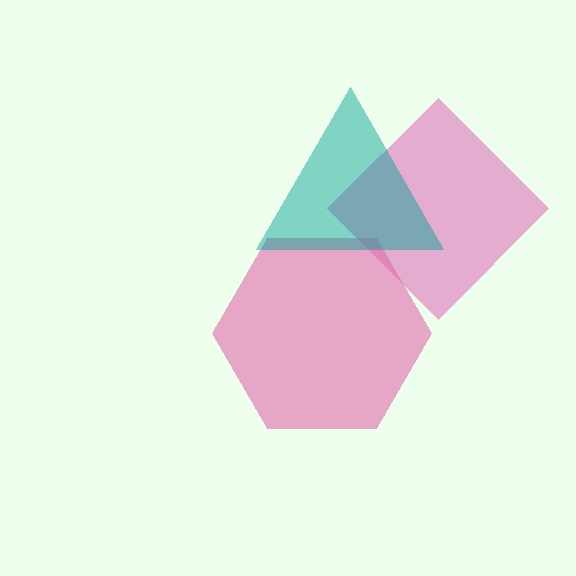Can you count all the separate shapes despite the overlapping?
Yes, there are 3 separate shapes.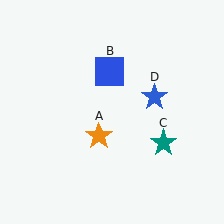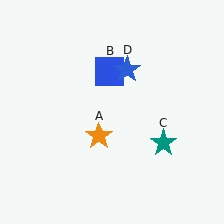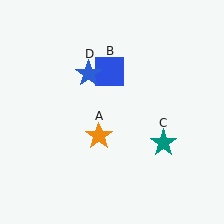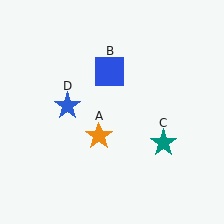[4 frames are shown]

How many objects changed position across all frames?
1 object changed position: blue star (object D).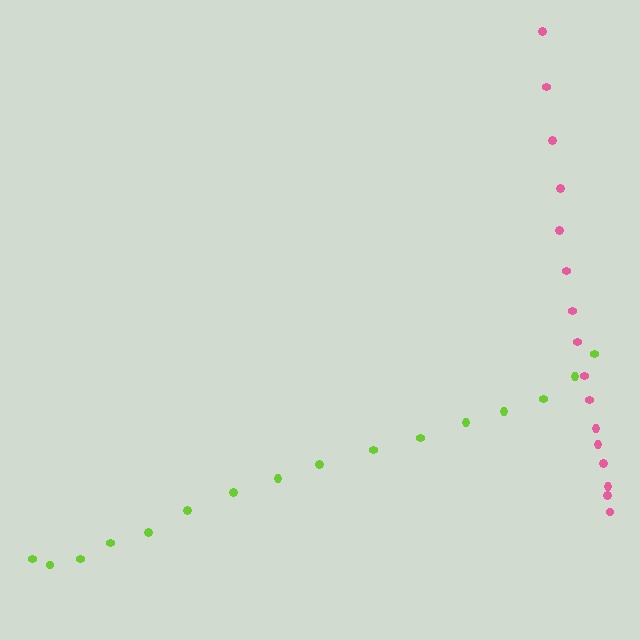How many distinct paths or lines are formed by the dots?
There are 2 distinct paths.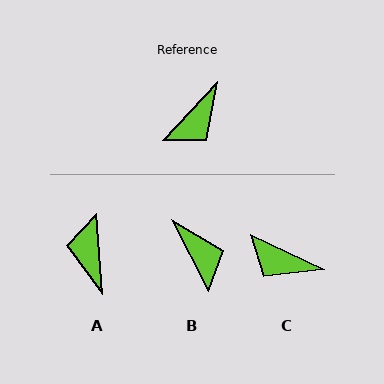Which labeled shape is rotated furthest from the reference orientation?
A, about 132 degrees away.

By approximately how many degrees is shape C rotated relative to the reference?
Approximately 73 degrees clockwise.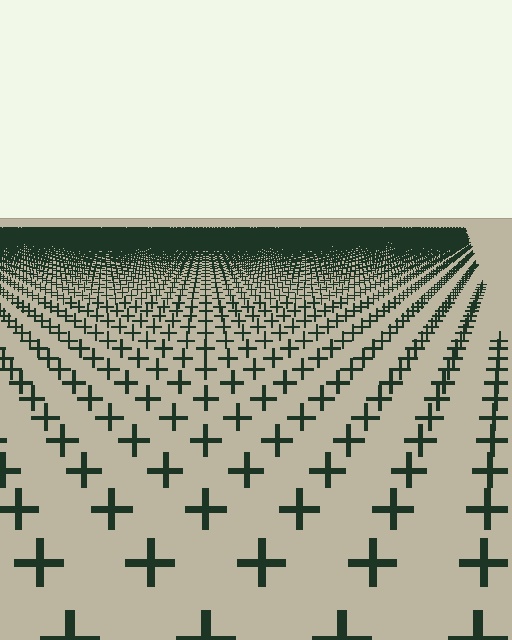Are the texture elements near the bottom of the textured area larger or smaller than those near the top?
Larger. Near the bottom, elements are closer to the viewer and appear at a bigger on-screen size.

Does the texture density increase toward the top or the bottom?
Density increases toward the top.